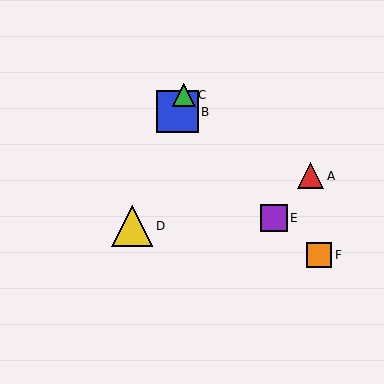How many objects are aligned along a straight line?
3 objects (B, C, D) are aligned along a straight line.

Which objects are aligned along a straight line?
Objects B, C, D are aligned along a straight line.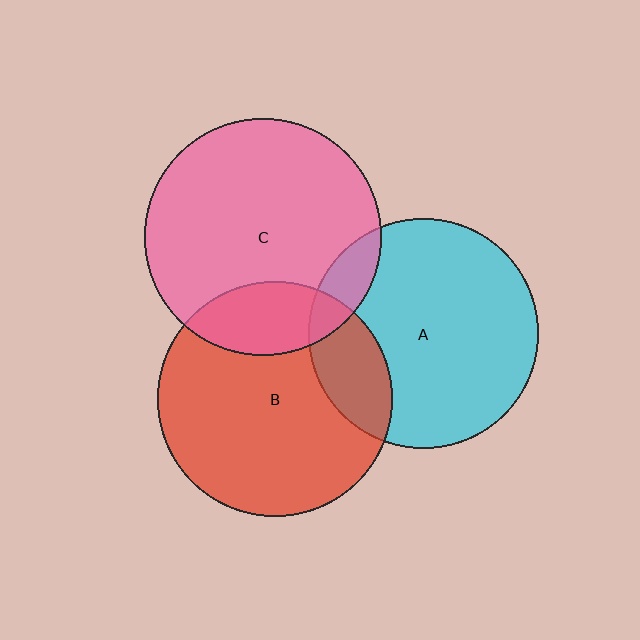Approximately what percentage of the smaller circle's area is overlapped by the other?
Approximately 20%.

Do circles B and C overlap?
Yes.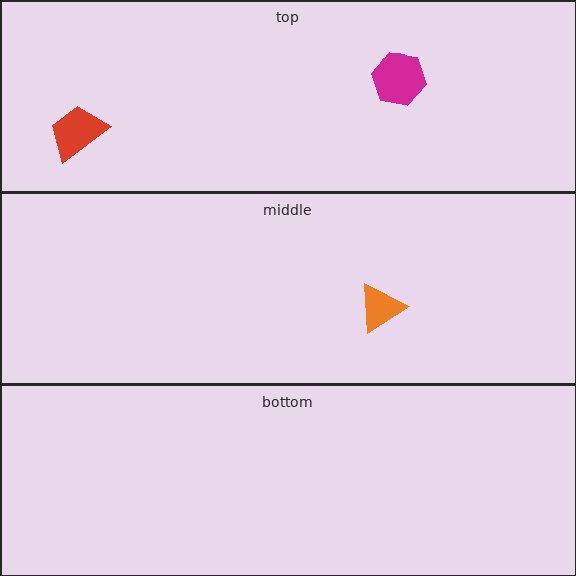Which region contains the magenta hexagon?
The top region.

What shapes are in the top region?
The red trapezoid, the purple semicircle, the magenta hexagon.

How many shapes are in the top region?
3.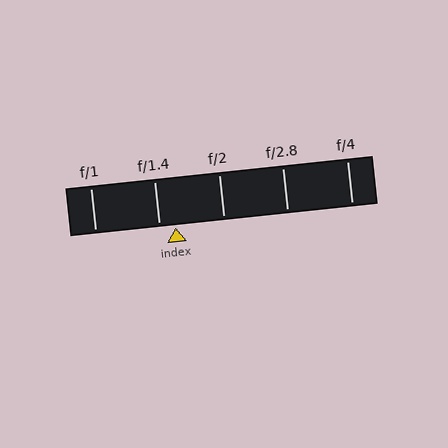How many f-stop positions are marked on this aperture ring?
There are 5 f-stop positions marked.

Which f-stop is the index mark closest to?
The index mark is closest to f/1.4.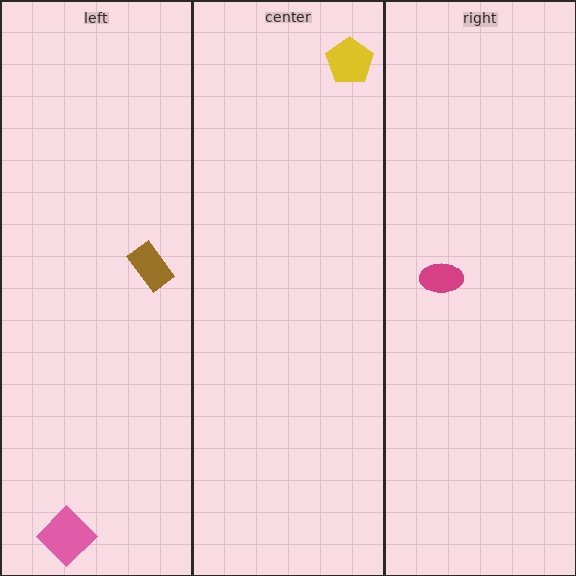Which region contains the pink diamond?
The left region.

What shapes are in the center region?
The yellow pentagon.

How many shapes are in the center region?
1.